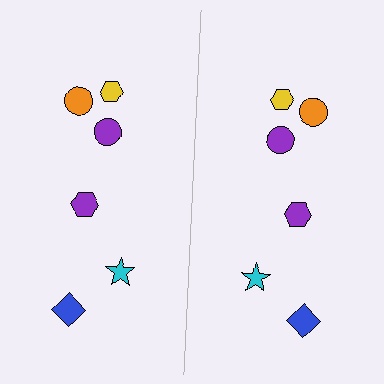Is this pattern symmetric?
Yes, this pattern has bilateral (reflection) symmetry.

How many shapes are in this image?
There are 12 shapes in this image.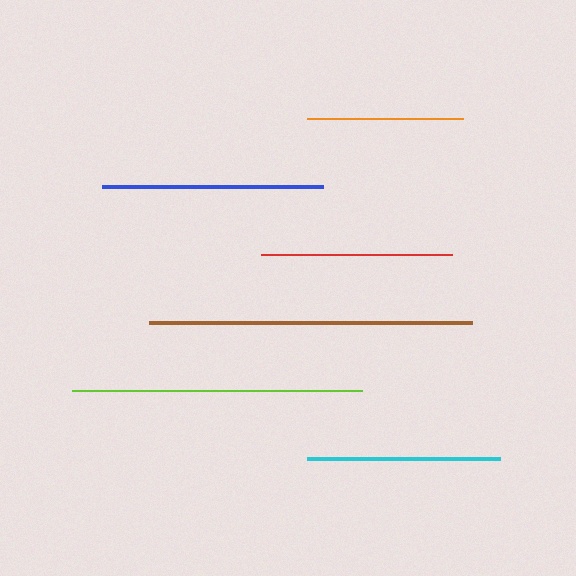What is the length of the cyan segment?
The cyan segment is approximately 193 pixels long.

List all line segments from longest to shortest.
From longest to shortest: brown, lime, blue, cyan, red, orange.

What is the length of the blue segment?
The blue segment is approximately 221 pixels long.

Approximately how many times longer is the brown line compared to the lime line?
The brown line is approximately 1.1 times the length of the lime line.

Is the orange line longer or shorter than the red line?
The red line is longer than the orange line.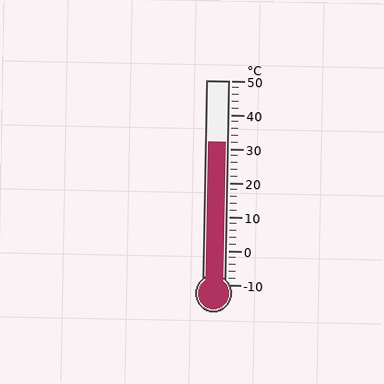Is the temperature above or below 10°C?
The temperature is above 10°C.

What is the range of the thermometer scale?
The thermometer scale ranges from -10°C to 50°C.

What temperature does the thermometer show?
The thermometer shows approximately 32°C.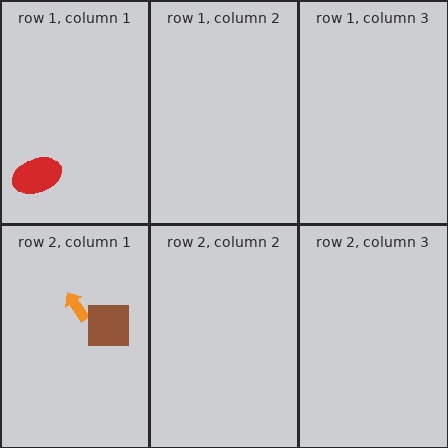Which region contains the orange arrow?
The row 2, column 1 region.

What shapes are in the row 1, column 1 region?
The red ellipse.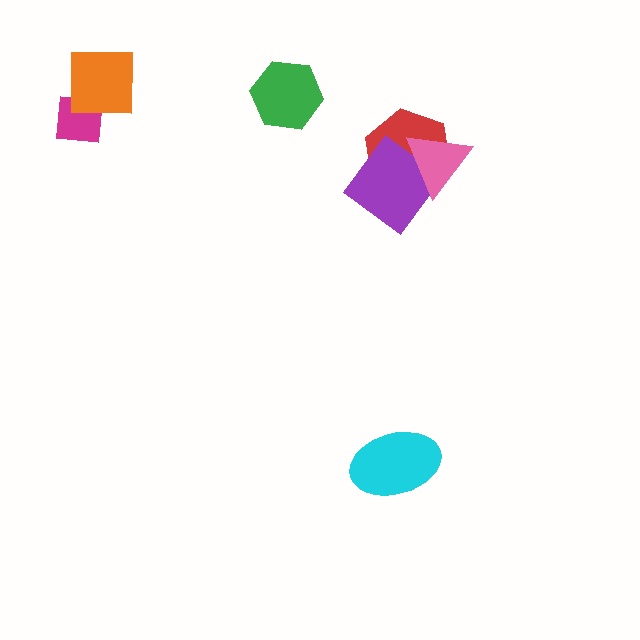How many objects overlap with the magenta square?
1 object overlaps with the magenta square.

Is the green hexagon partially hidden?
No, no other shape covers it.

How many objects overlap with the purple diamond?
2 objects overlap with the purple diamond.